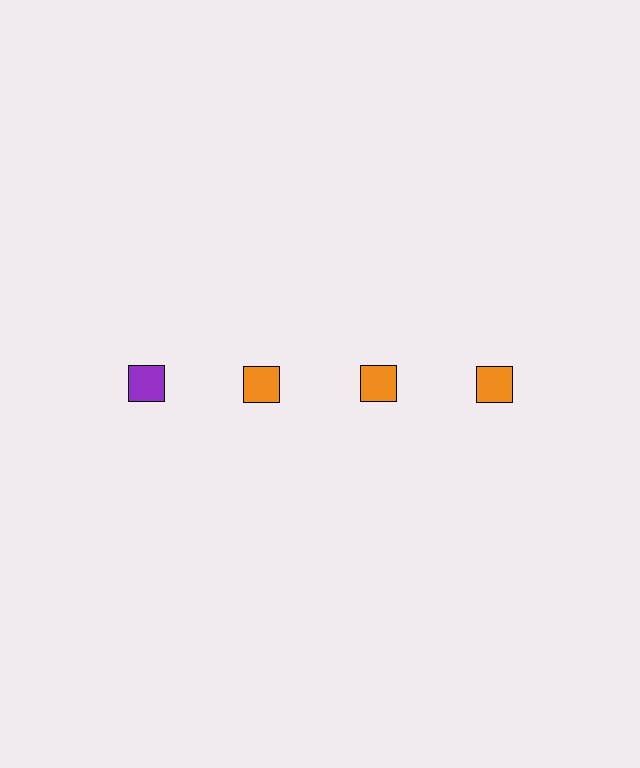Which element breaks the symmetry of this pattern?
The purple square in the top row, leftmost column breaks the symmetry. All other shapes are orange squares.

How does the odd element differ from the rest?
It has a different color: purple instead of orange.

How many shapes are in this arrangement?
There are 4 shapes arranged in a grid pattern.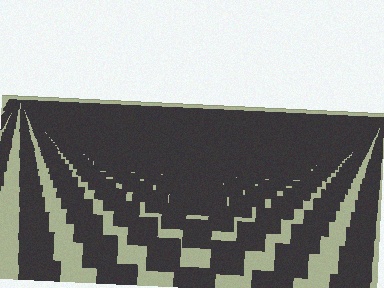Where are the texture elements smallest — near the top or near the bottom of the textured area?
Near the top.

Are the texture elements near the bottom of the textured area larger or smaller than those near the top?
Larger. Near the bottom, elements are closer to the viewer and appear at a bigger on-screen size.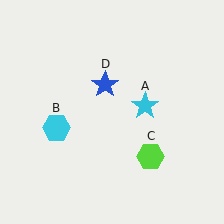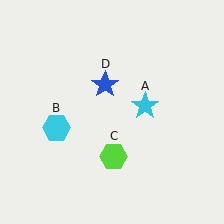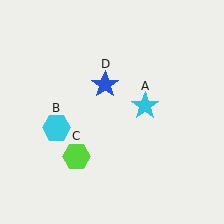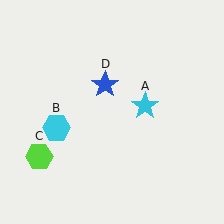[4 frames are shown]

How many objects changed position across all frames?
1 object changed position: lime hexagon (object C).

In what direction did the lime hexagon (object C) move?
The lime hexagon (object C) moved left.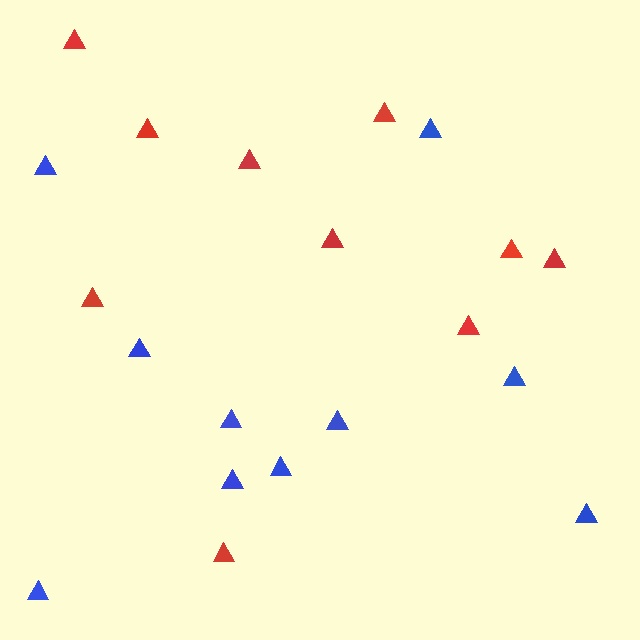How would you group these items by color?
There are 2 groups: one group of red triangles (10) and one group of blue triangles (10).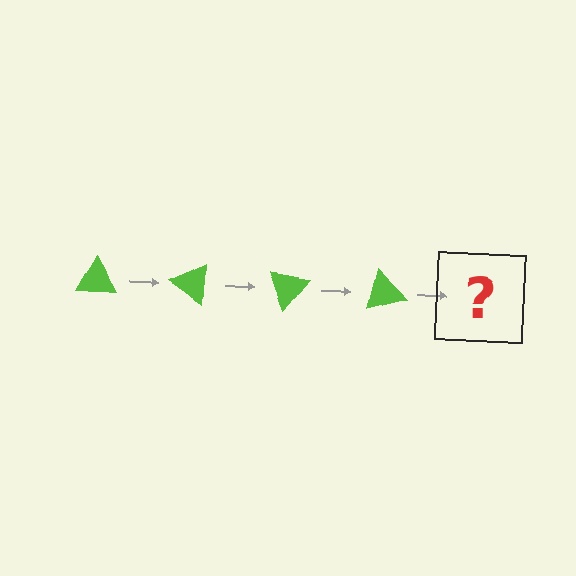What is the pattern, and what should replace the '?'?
The pattern is that the triangle rotates 35 degrees each step. The '?' should be a lime triangle rotated 140 degrees.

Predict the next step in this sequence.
The next step is a lime triangle rotated 140 degrees.